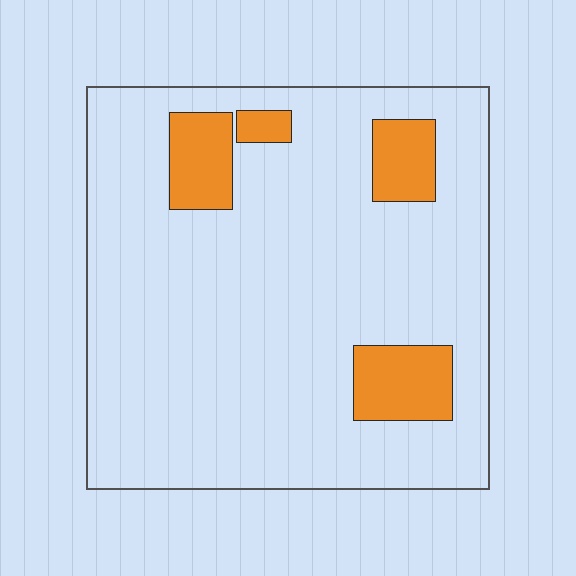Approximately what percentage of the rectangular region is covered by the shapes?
Approximately 15%.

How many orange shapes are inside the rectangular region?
4.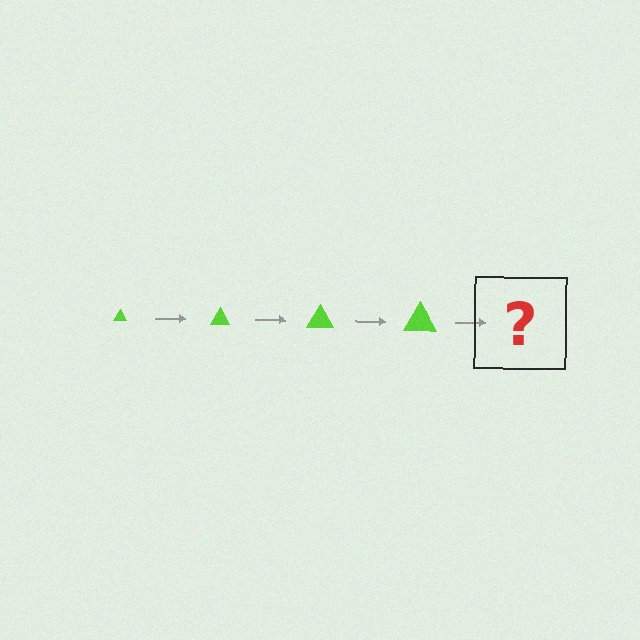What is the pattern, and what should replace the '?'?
The pattern is that the triangle gets progressively larger each step. The '?' should be a lime triangle, larger than the previous one.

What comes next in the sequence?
The next element should be a lime triangle, larger than the previous one.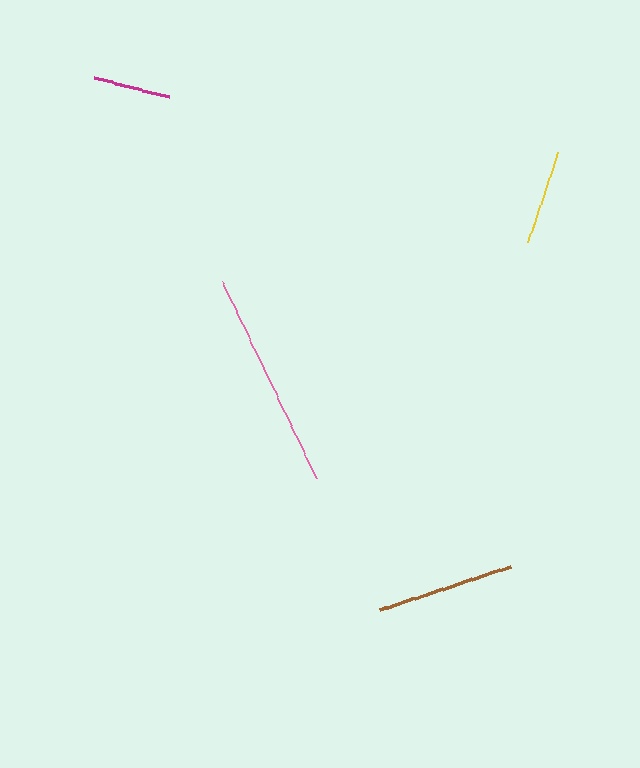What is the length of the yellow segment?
The yellow segment is approximately 95 pixels long.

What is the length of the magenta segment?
The magenta segment is approximately 78 pixels long.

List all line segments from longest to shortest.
From longest to shortest: pink, brown, yellow, magenta.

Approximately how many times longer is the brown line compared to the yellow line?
The brown line is approximately 1.4 times the length of the yellow line.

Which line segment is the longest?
The pink line is the longest at approximately 218 pixels.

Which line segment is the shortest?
The magenta line is the shortest at approximately 78 pixels.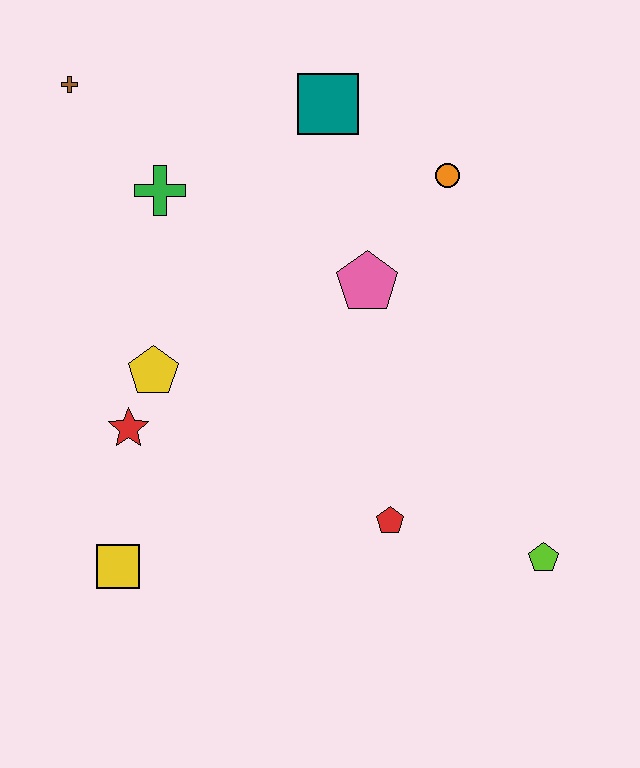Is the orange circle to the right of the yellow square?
Yes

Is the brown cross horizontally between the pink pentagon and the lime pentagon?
No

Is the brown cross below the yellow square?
No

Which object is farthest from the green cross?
The lime pentagon is farthest from the green cross.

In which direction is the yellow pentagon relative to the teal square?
The yellow pentagon is below the teal square.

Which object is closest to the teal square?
The orange circle is closest to the teal square.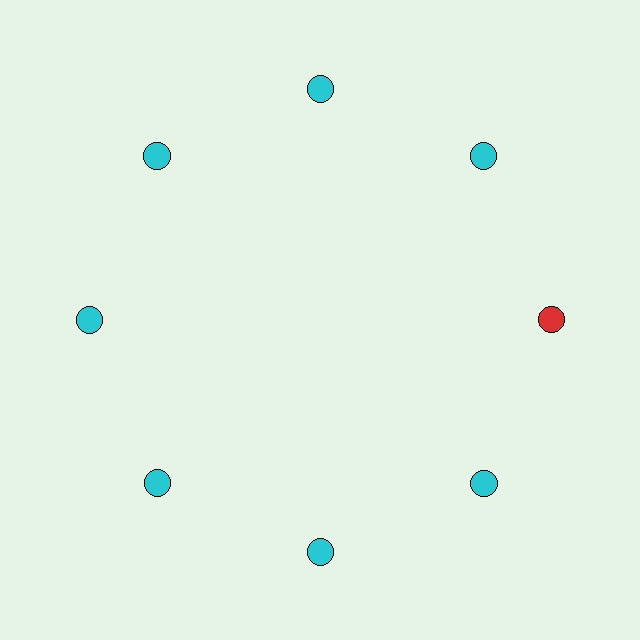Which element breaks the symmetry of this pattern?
The red circle at roughly the 3 o'clock position breaks the symmetry. All other shapes are cyan circles.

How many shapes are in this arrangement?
There are 8 shapes arranged in a ring pattern.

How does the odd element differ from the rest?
It has a different color: red instead of cyan.